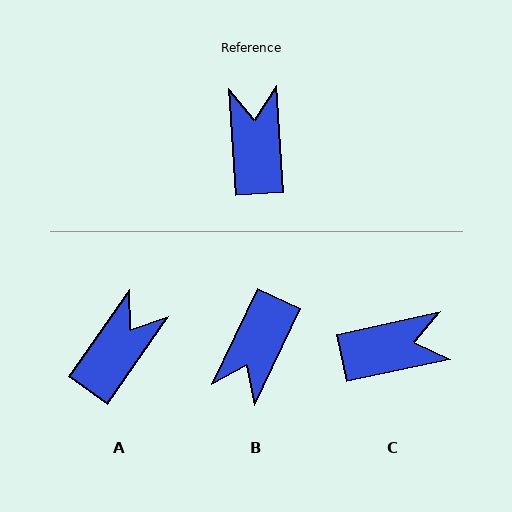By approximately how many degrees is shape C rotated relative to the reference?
Approximately 82 degrees clockwise.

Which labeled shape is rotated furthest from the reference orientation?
B, about 150 degrees away.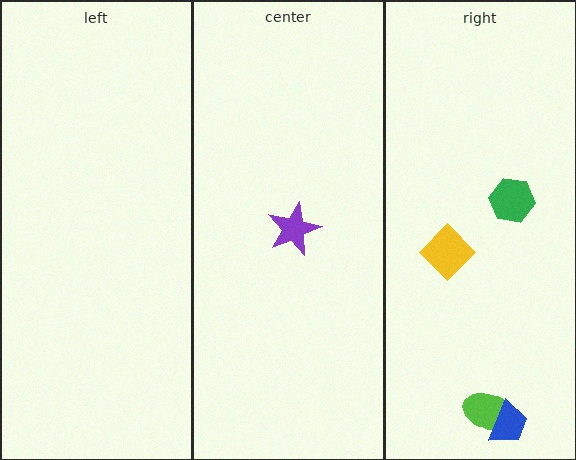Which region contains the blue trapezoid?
The right region.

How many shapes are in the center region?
1.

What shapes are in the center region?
The purple star.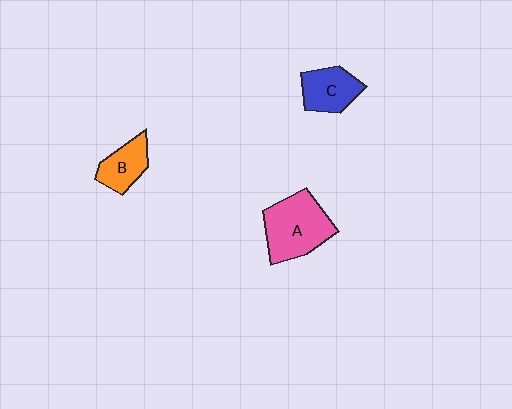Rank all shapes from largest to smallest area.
From largest to smallest: A (pink), C (blue), B (orange).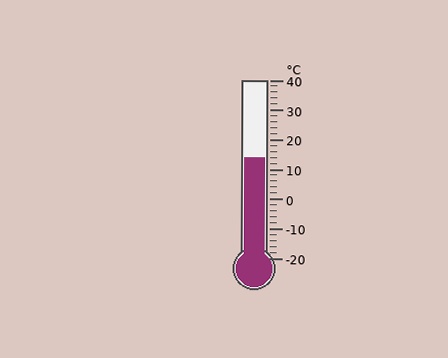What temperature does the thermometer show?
The thermometer shows approximately 14°C.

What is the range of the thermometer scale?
The thermometer scale ranges from -20°C to 40°C.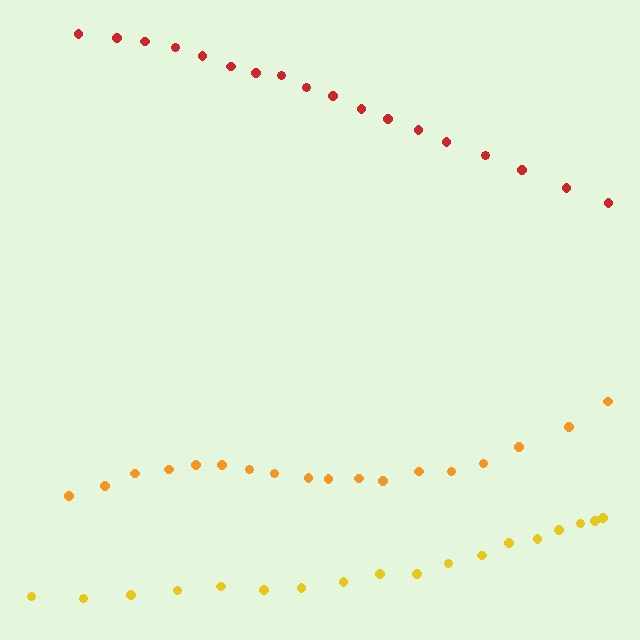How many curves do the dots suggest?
There are 3 distinct paths.